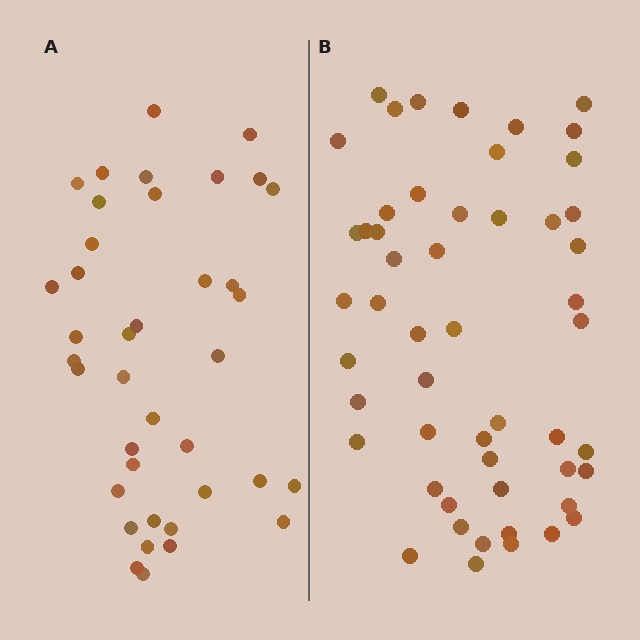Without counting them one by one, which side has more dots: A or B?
Region B (the right region) has more dots.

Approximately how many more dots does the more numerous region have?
Region B has approximately 15 more dots than region A.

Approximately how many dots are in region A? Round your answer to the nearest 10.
About 40 dots. (The exact count is 39, which rounds to 40.)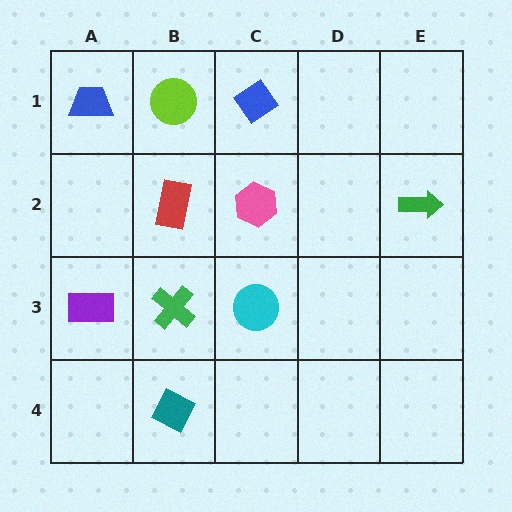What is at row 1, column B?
A lime circle.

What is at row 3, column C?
A cyan circle.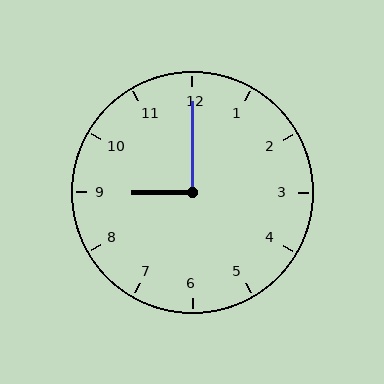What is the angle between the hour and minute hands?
Approximately 90 degrees.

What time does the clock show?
9:00.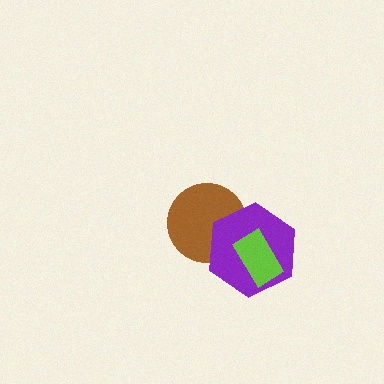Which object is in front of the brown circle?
The purple hexagon is in front of the brown circle.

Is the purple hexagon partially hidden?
Yes, it is partially covered by another shape.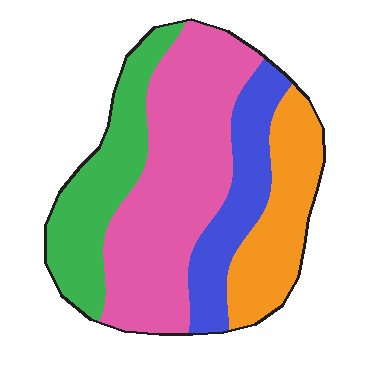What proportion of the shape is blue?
Blue covers about 15% of the shape.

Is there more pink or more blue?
Pink.